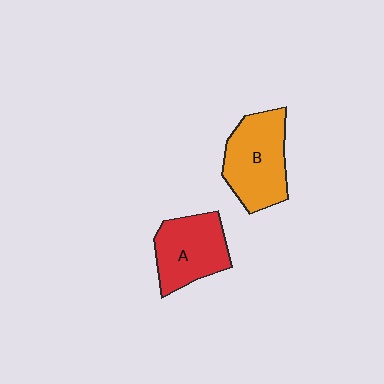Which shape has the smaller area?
Shape A (red).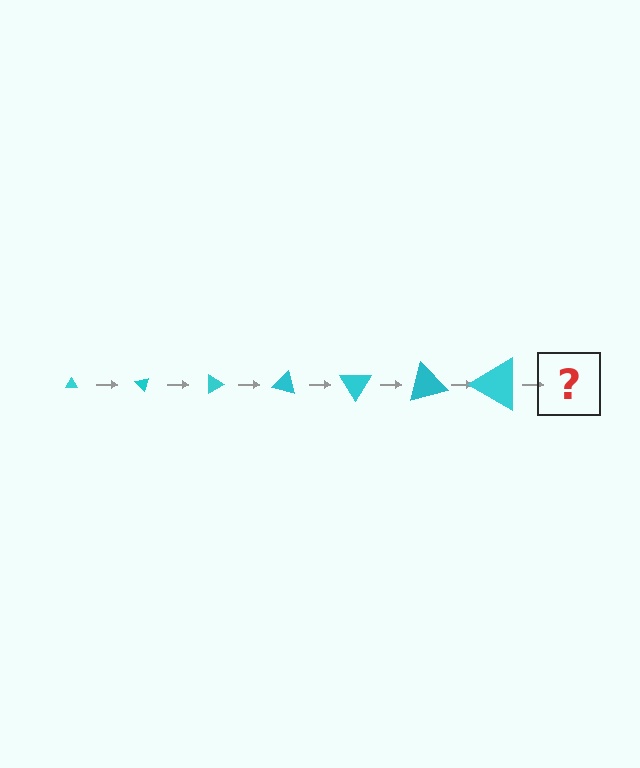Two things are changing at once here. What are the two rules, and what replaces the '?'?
The two rules are that the triangle grows larger each step and it rotates 45 degrees each step. The '?' should be a triangle, larger than the previous one and rotated 315 degrees from the start.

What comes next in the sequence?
The next element should be a triangle, larger than the previous one and rotated 315 degrees from the start.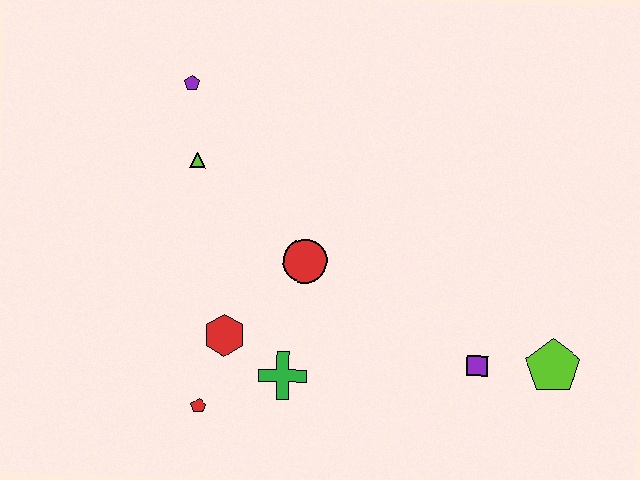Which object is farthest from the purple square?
The purple pentagon is farthest from the purple square.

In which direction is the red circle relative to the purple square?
The red circle is to the left of the purple square.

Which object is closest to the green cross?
The red hexagon is closest to the green cross.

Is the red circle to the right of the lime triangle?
Yes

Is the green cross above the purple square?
No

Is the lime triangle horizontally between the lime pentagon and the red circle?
No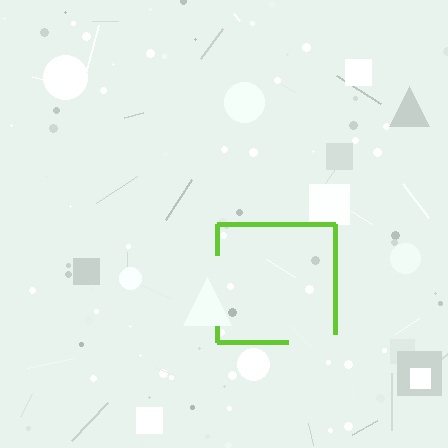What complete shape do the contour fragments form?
The contour fragments form a square.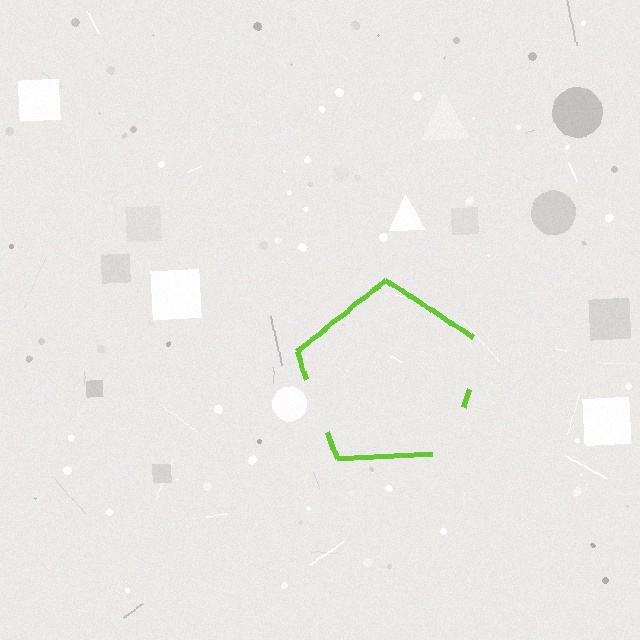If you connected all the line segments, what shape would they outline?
They would outline a pentagon.